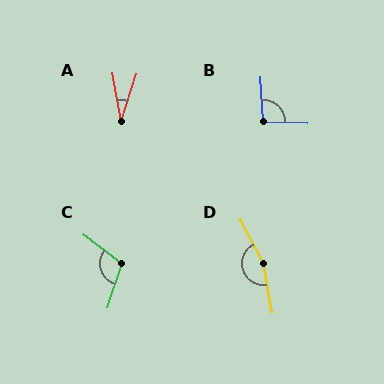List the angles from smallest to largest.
A (29°), B (95°), C (110°), D (162°).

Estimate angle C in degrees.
Approximately 110 degrees.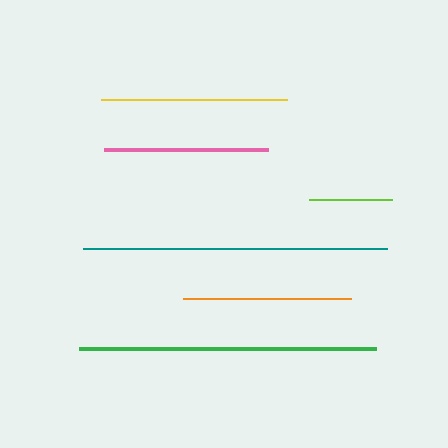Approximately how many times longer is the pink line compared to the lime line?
The pink line is approximately 2.0 times the length of the lime line.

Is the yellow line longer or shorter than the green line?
The green line is longer than the yellow line.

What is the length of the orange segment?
The orange segment is approximately 168 pixels long.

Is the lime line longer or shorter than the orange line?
The orange line is longer than the lime line.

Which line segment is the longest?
The teal line is the longest at approximately 304 pixels.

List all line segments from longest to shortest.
From longest to shortest: teal, green, yellow, orange, pink, lime.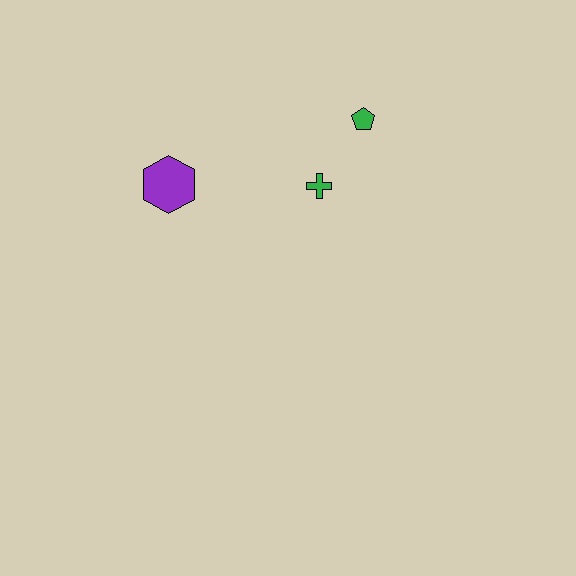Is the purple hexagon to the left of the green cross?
Yes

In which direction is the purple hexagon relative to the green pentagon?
The purple hexagon is to the left of the green pentagon.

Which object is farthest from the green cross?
The purple hexagon is farthest from the green cross.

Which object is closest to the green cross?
The green pentagon is closest to the green cross.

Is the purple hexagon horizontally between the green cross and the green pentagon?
No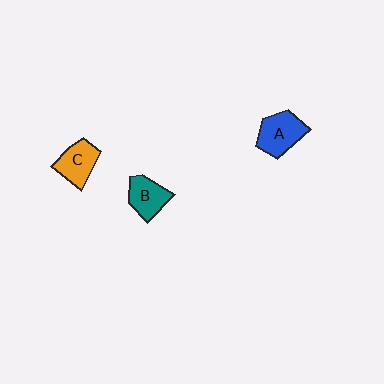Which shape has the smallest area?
Shape B (teal).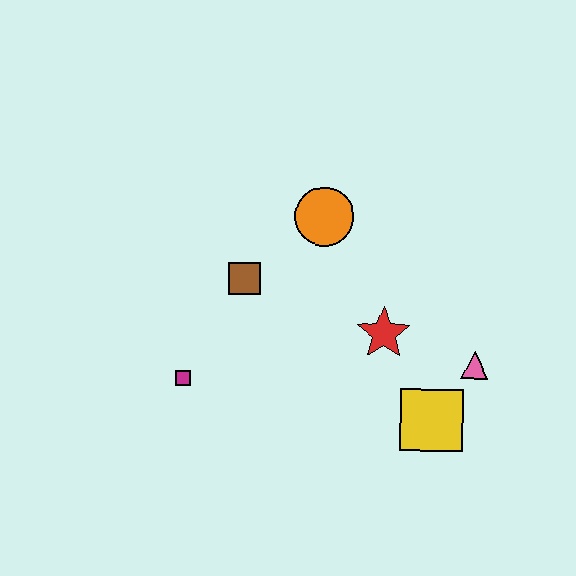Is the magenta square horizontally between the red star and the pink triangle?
No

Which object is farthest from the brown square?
The pink triangle is farthest from the brown square.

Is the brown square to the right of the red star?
No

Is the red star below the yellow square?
No